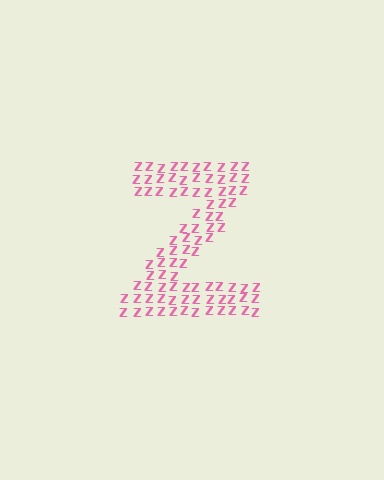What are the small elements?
The small elements are letter Z's.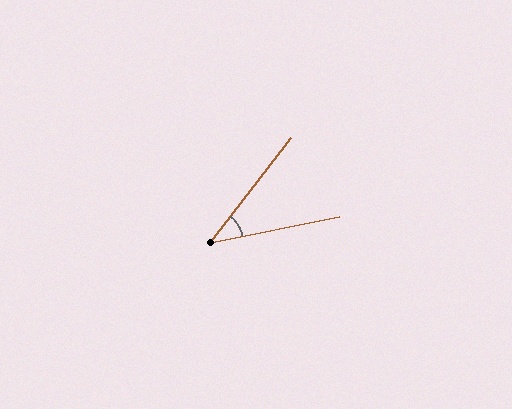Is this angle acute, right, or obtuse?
It is acute.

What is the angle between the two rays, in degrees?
Approximately 41 degrees.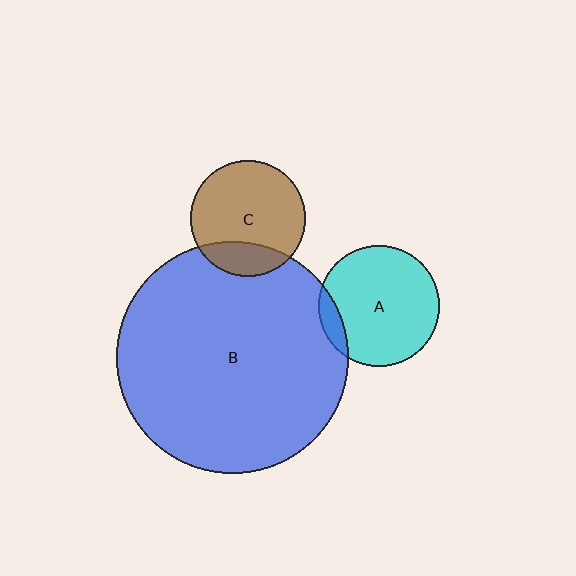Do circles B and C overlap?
Yes.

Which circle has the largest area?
Circle B (blue).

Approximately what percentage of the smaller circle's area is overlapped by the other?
Approximately 20%.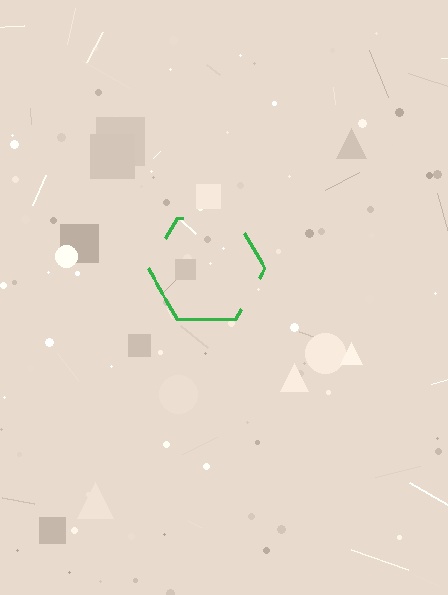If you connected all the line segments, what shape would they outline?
They would outline a hexagon.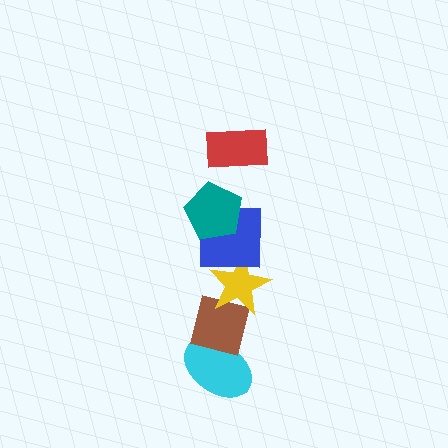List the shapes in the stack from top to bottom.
From top to bottom: the red rectangle, the teal pentagon, the blue square, the yellow star, the brown square, the cyan ellipse.